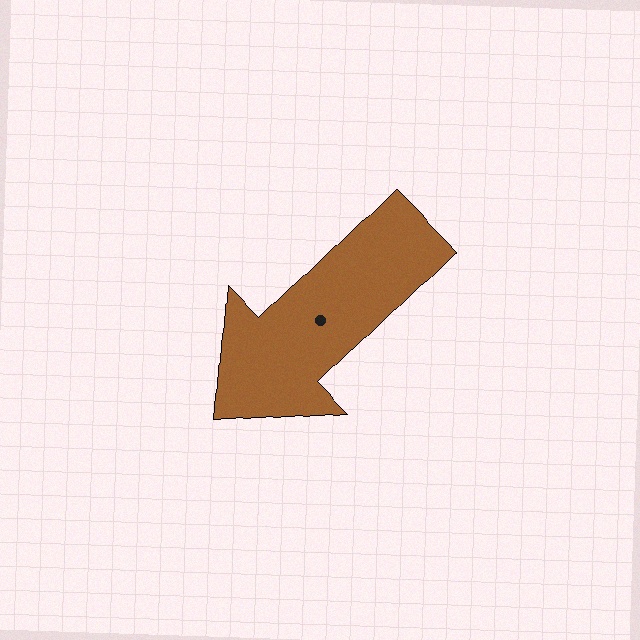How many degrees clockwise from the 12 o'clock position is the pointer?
Approximately 225 degrees.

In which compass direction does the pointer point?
Southwest.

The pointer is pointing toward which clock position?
Roughly 8 o'clock.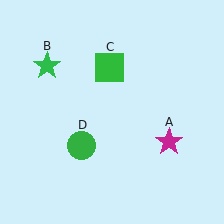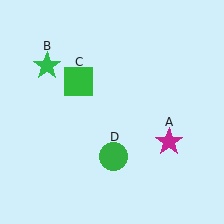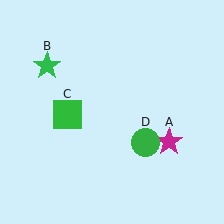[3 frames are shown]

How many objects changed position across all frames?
2 objects changed position: green square (object C), green circle (object D).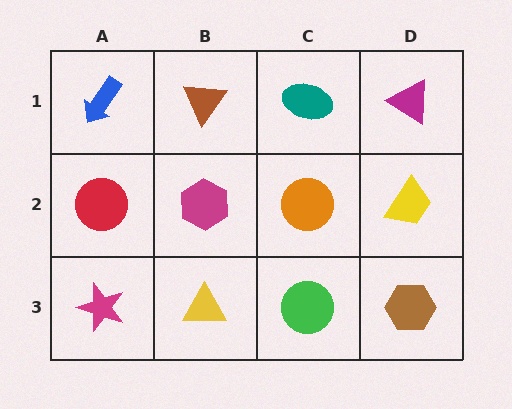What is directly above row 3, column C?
An orange circle.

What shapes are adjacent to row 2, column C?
A teal ellipse (row 1, column C), a green circle (row 3, column C), a magenta hexagon (row 2, column B), a yellow trapezoid (row 2, column D).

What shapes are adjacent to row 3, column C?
An orange circle (row 2, column C), a yellow triangle (row 3, column B), a brown hexagon (row 3, column D).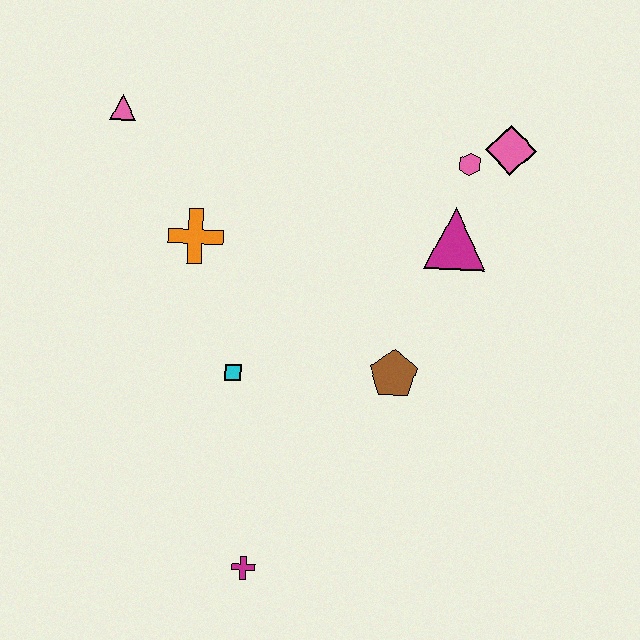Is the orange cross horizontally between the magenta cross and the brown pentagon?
No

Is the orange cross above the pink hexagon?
No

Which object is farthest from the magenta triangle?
The magenta cross is farthest from the magenta triangle.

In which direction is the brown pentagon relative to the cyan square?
The brown pentagon is to the right of the cyan square.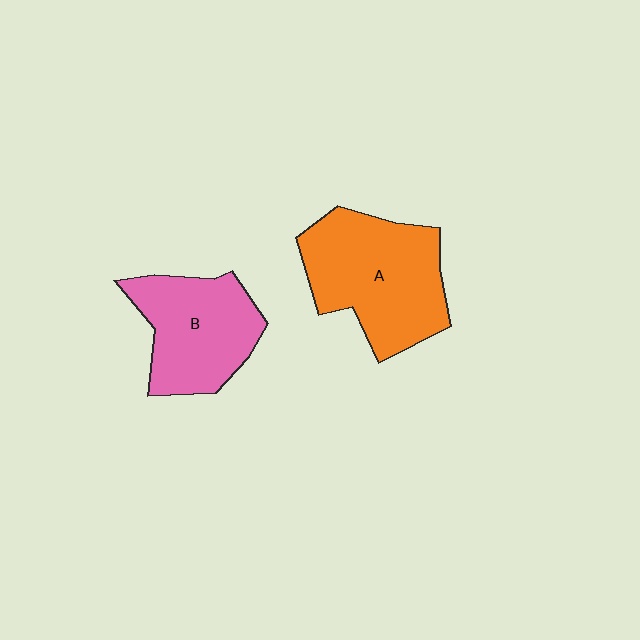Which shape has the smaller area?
Shape B (pink).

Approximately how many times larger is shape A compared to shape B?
Approximately 1.3 times.